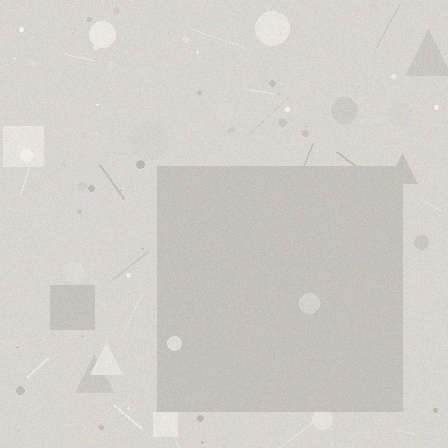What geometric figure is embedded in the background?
A square is embedded in the background.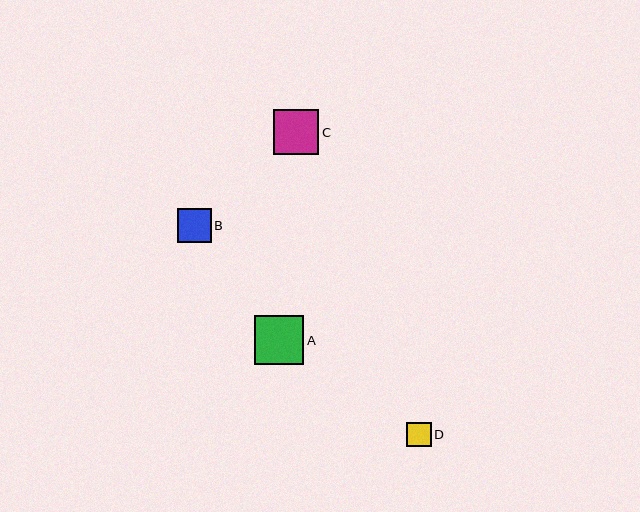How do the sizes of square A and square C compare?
Square A and square C are approximately the same size.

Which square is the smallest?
Square D is the smallest with a size of approximately 24 pixels.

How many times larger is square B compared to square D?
Square B is approximately 1.4 times the size of square D.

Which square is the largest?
Square A is the largest with a size of approximately 49 pixels.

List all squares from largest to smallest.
From largest to smallest: A, C, B, D.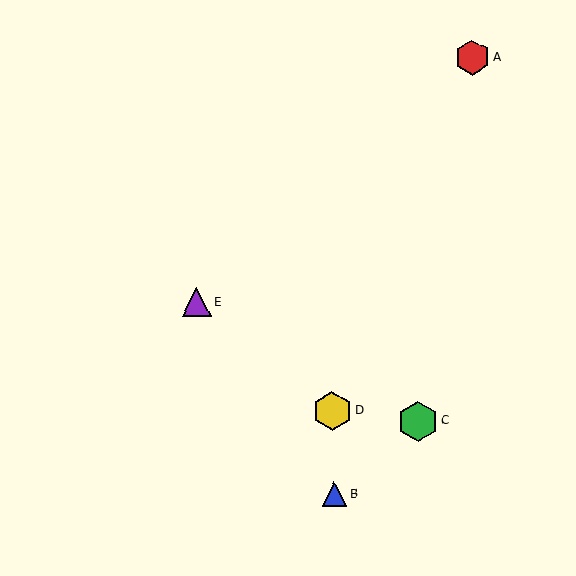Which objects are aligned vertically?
Objects B, D are aligned vertically.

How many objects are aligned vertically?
2 objects (B, D) are aligned vertically.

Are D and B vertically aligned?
Yes, both are at x≈332.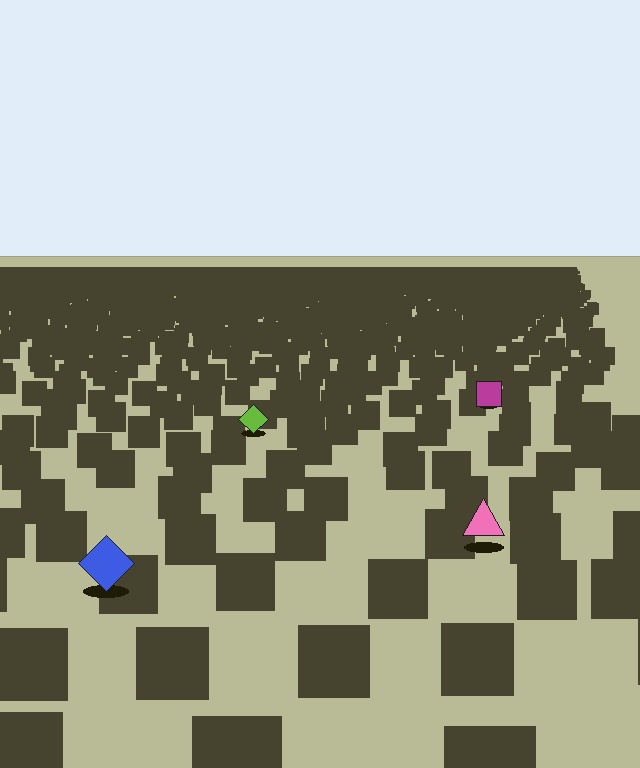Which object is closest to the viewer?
The blue diamond is closest. The texture marks near it are larger and more spread out.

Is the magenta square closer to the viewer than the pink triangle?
No. The pink triangle is closer — you can tell from the texture gradient: the ground texture is coarser near it.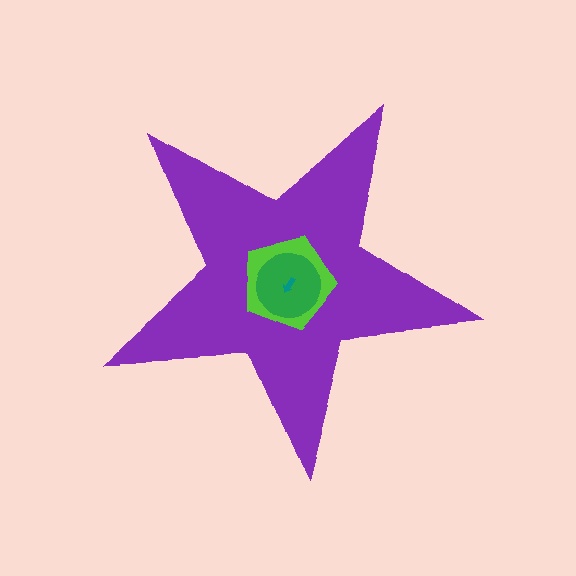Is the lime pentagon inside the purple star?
Yes.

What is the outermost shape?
The purple star.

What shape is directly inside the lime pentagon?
The green circle.